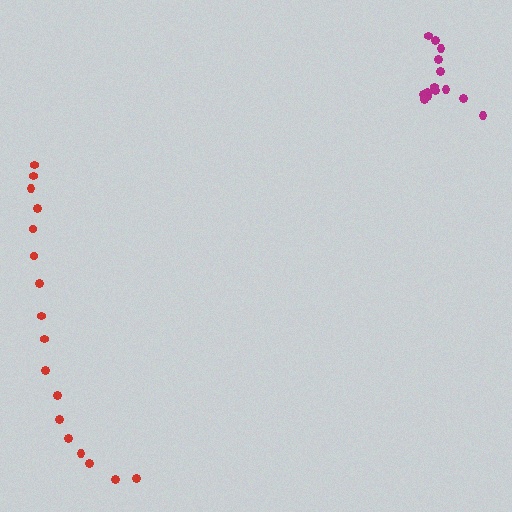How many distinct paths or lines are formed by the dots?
There are 2 distinct paths.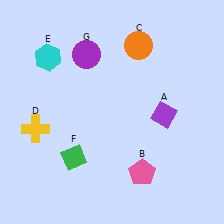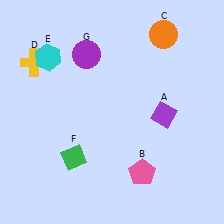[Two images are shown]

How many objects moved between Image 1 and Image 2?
2 objects moved between the two images.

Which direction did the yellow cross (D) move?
The yellow cross (D) moved up.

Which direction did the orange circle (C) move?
The orange circle (C) moved right.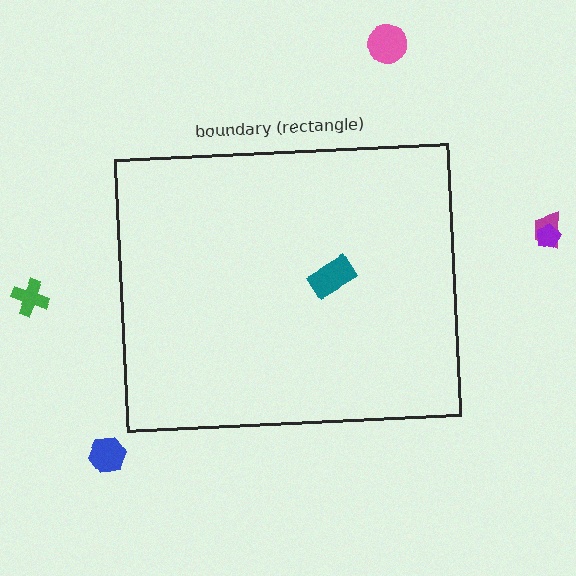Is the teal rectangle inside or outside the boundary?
Inside.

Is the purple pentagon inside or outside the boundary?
Outside.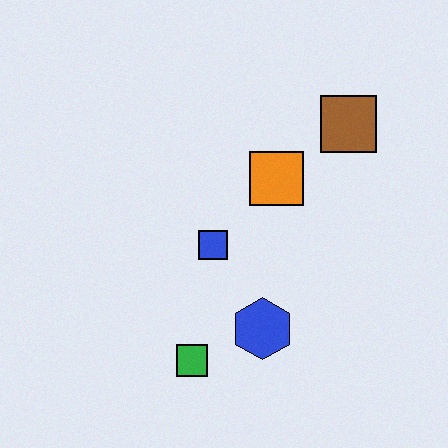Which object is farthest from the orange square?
The green square is farthest from the orange square.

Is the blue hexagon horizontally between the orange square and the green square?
Yes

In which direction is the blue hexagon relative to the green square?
The blue hexagon is to the right of the green square.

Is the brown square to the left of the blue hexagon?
No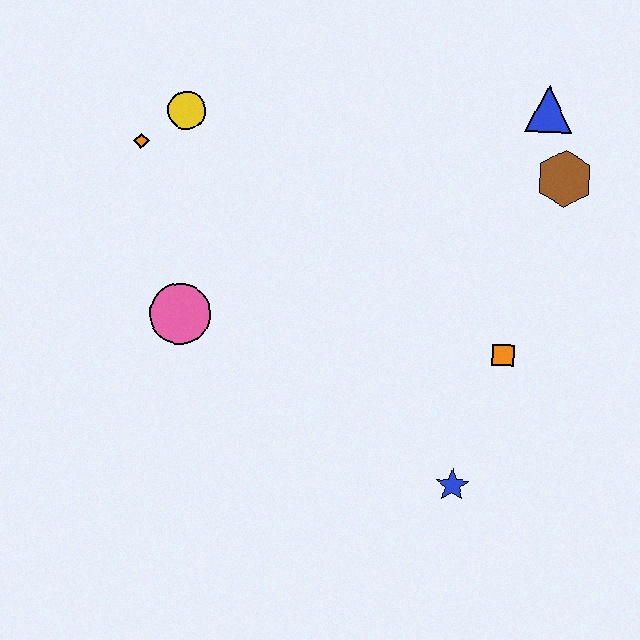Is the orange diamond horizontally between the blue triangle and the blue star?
No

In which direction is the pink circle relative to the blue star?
The pink circle is to the left of the blue star.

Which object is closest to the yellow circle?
The orange diamond is closest to the yellow circle.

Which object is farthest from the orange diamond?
The blue star is farthest from the orange diamond.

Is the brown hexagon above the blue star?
Yes